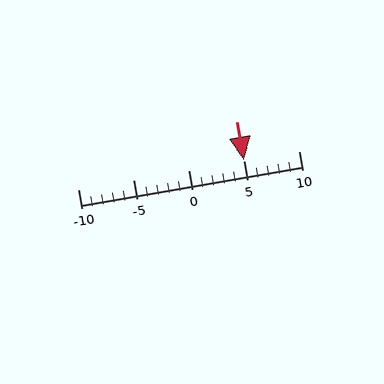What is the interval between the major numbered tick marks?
The major tick marks are spaced 5 units apart.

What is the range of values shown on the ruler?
The ruler shows values from -10 to 10.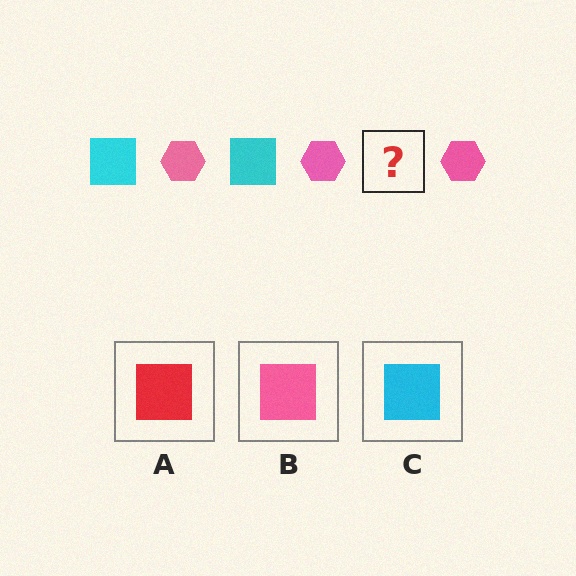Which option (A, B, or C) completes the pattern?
C.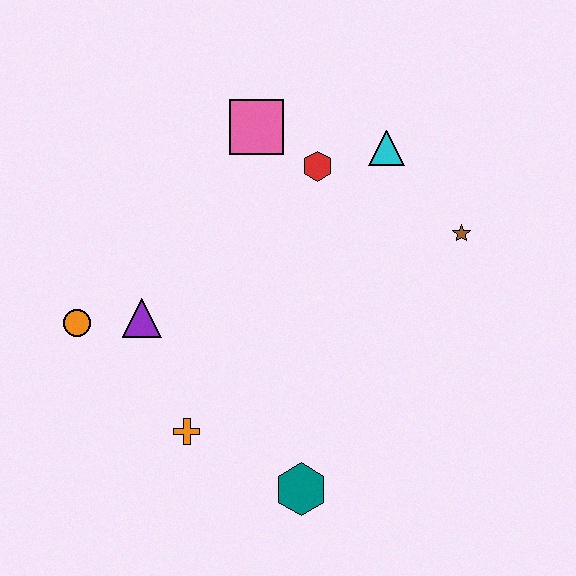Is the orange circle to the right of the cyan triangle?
No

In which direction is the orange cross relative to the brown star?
The orange cross is to the left of the brown star.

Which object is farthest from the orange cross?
The cyan triangle is farthest from the orange cross.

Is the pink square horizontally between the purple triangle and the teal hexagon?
Yes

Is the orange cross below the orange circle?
Yes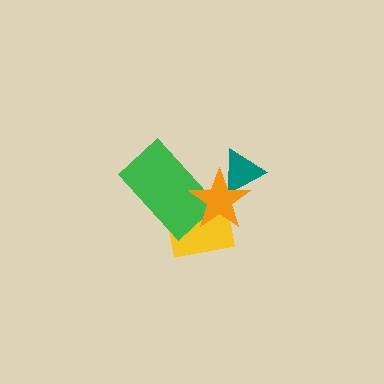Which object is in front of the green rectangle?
The orange star is in front of the green rectangle.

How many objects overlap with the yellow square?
2 objects overlap with the yellow square.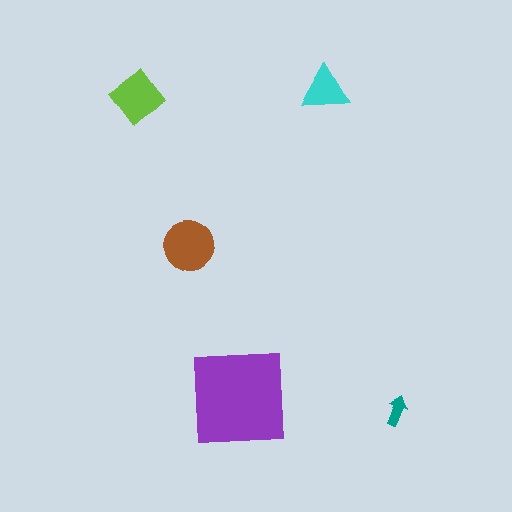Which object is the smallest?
The teal arrow.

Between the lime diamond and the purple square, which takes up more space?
The purple square.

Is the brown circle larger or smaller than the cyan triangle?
Larger.